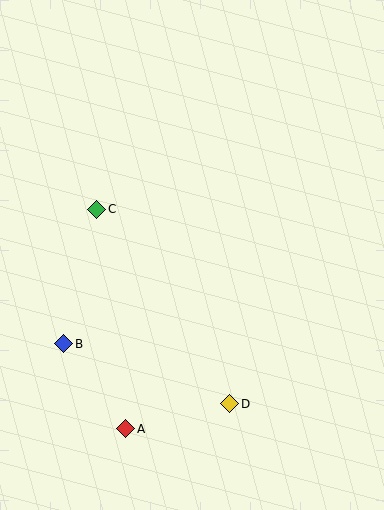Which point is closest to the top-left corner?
Point C is closest to the top-left corner.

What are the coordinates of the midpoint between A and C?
The midpoint between A and C is at (111, 319).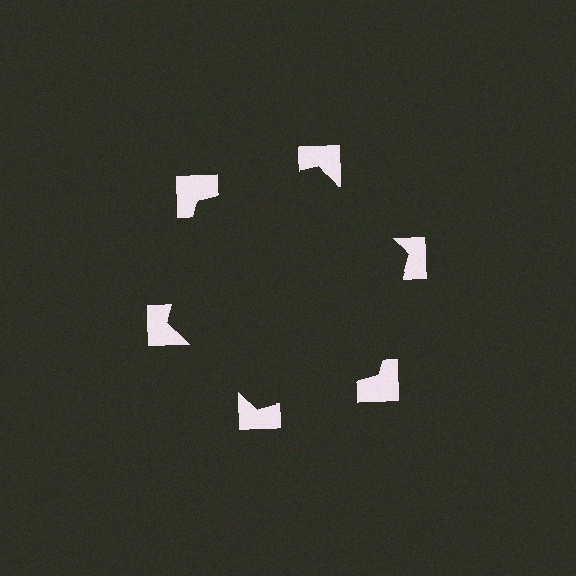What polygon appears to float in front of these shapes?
An illusory hexagon — its edges are inferred from the aligned wedge cuts in the notched squares, not physically drawn.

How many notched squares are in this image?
There are 6 — one at each vertex of the illusory hexagon.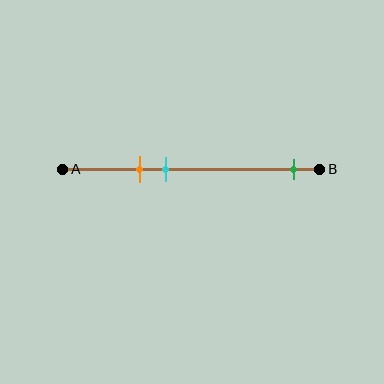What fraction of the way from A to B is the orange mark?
The orange mark is approximately 30% (0.3) of the way from A to B.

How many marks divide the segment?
There are 3 marks dividing the segment.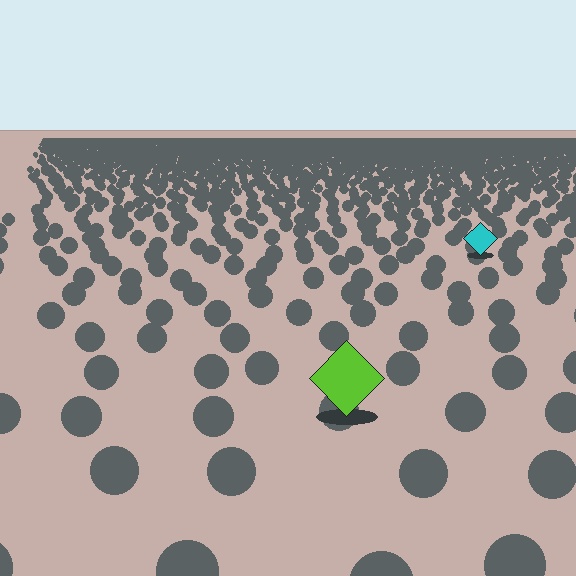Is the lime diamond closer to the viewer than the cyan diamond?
Yes. The lime diamond is closer — you can tell from the texture gradient: the ground texture is coarser near it.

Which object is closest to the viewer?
The lime diamond is closest. The texture marks near it are larger and more spread out.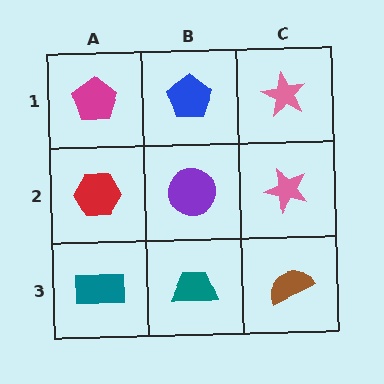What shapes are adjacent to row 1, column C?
A pink star (row 2, column C), a blue pentagon (row 1, column B).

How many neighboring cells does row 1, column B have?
3.